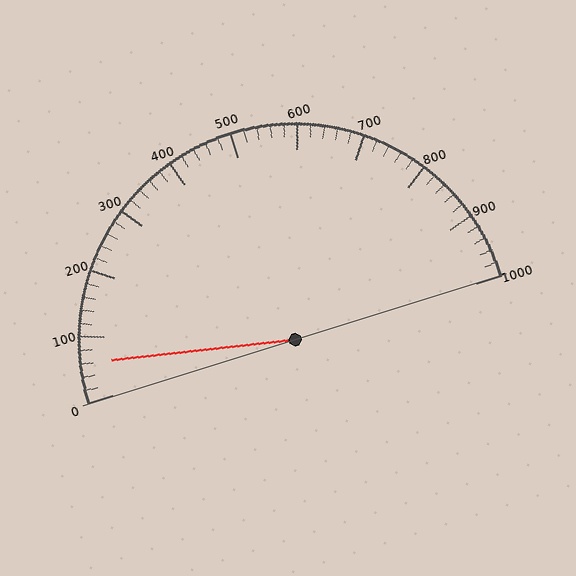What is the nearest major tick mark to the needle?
The nearest major tick mark is 100.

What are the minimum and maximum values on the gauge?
The gauge ranges from 0 to 1000.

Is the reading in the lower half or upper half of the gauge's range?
The reading is in the lower half of the range (0 to 1000).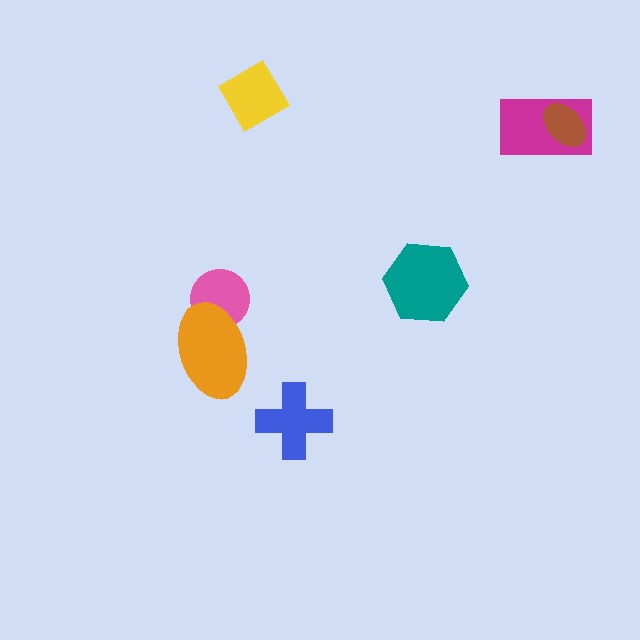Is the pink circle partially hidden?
Yes, it is partially covered by another shape.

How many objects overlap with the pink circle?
1 object overlaps with the pink circle.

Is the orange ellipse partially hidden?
No, no other shape covers it.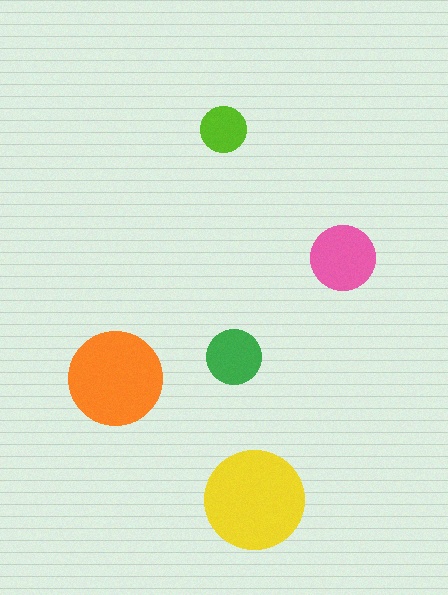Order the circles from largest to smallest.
the yellow one, the orange one, the pink one, the green one, the lime one.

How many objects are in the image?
There are 5 objects in the image.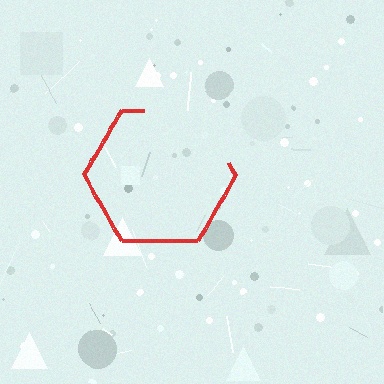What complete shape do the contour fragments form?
The contour fragments form a hexagon.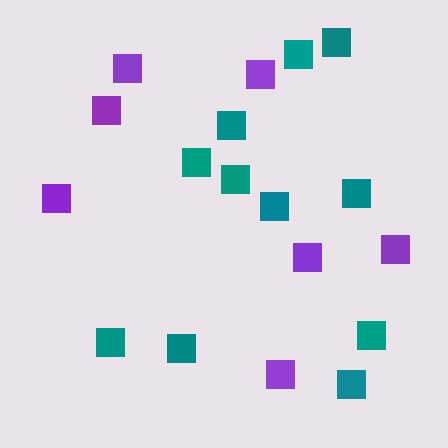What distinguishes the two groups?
There are 2 groups: one group of purple squares (7) and one group of teal squares (11).